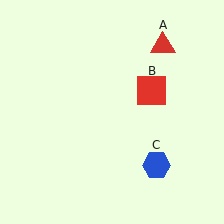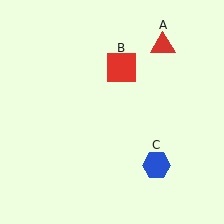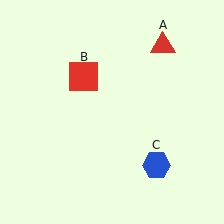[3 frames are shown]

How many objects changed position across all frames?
1 object changed position: red square (object B).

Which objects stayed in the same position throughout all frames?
Red triangle (object A) and blue hexagon (object C) remained stationary.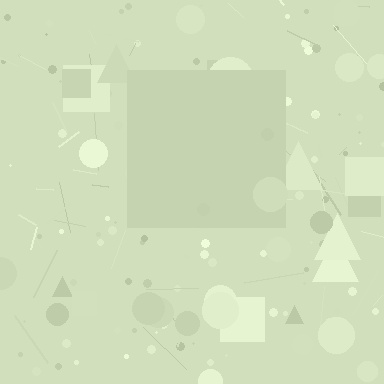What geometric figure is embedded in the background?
A square is embedded in the background.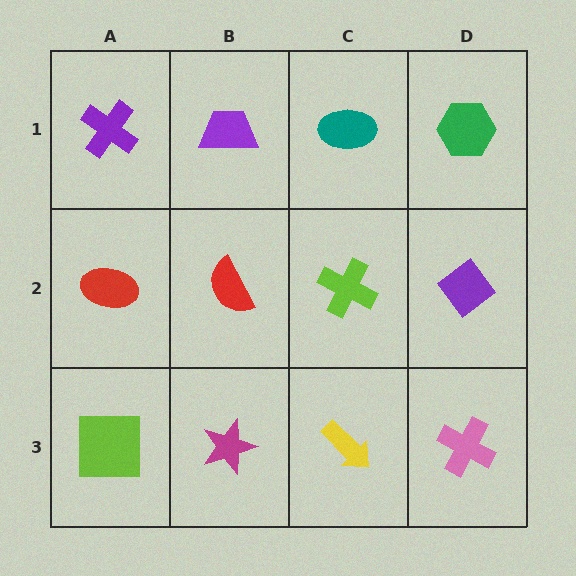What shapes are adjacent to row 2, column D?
A green hexagon (row 1, column D), a pink cross (row 3, column D), a lime cross (row 2, column C).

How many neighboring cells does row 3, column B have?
3.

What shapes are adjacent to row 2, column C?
A teal ellipse (row 1, column C), a yellow arrow (row 3, column C), a red semicircle (row 2, column B), a purple diamond (row 2, column D).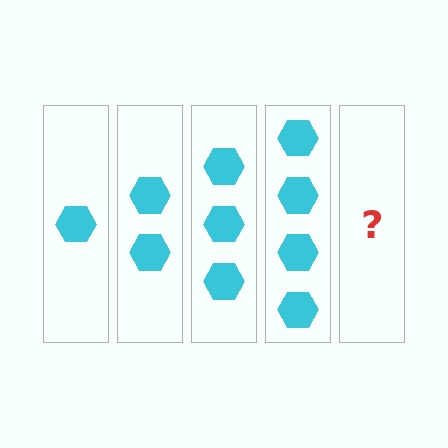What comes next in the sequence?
The next element should be 5 hexagons.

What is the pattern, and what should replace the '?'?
The pattern is that each step adds one more hexagon. The '?' should be 5 hexagons.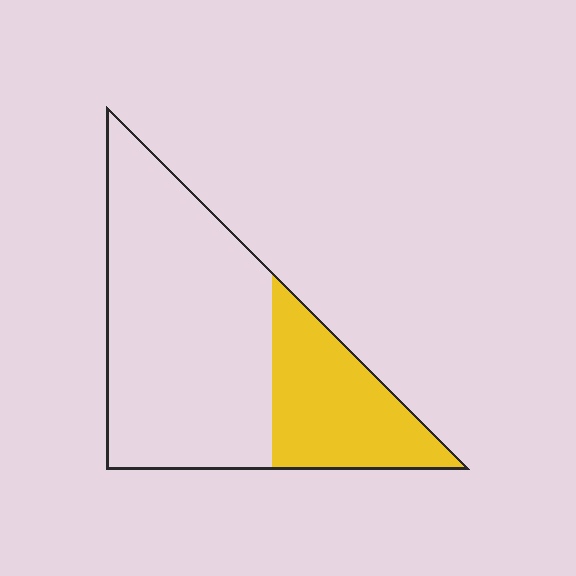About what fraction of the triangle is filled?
About one third (1/3).